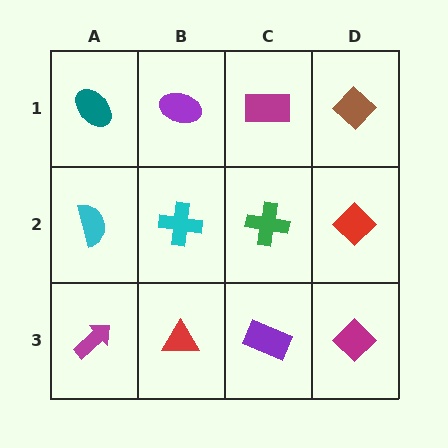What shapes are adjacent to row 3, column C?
A green cross (row 2, column C), a red triangle (row 3, column B), a magenta diamond (row 3, column D).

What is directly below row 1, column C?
A green cross.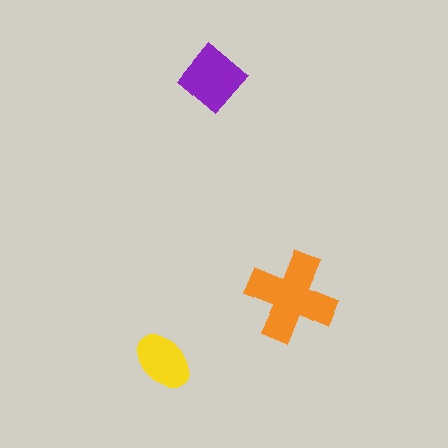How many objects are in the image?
There are 3 objects in the image.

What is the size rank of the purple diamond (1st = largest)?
2nd.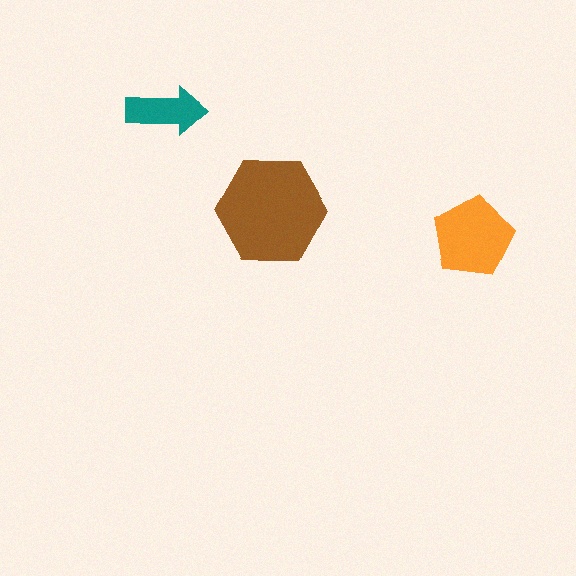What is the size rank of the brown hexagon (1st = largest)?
1st.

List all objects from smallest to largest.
The teal arrow, the orange pentagon, the brown hexagon.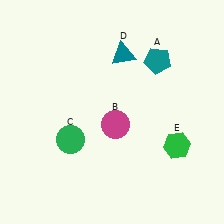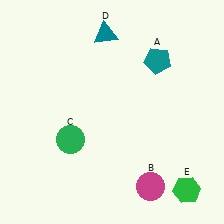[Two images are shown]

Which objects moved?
The objects that moved are: the magenta circle (B), the teal triangle (D), the green hexagon (E).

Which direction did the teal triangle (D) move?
The teal triangle (D) moved up.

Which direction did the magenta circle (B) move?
The magenta circle (B) moved down.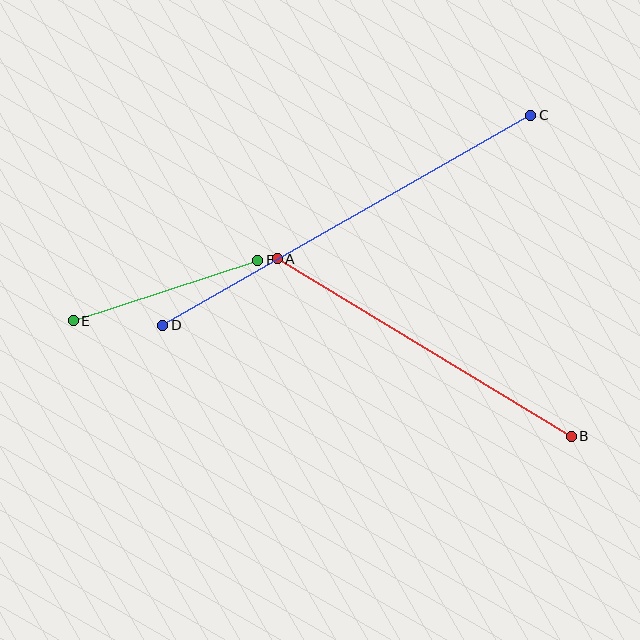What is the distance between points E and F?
The distance is approximately 194 pixels.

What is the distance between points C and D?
The distance is approximately 424 pixels.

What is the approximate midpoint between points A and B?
The midpoint is at approximately (424, 347) pixels.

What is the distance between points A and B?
The distance is approximately 343 pixels.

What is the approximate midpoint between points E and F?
The midpoint is at approximately (165, 291) pixels.